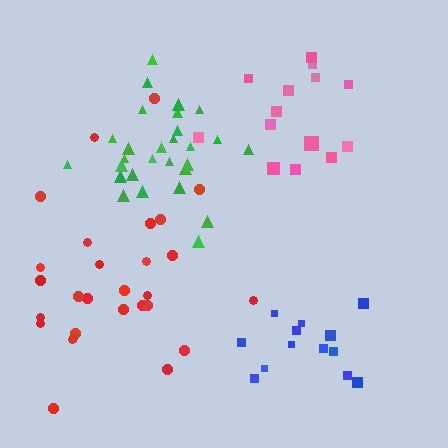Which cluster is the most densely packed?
Green.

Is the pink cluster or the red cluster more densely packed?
Pink.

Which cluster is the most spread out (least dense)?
Red.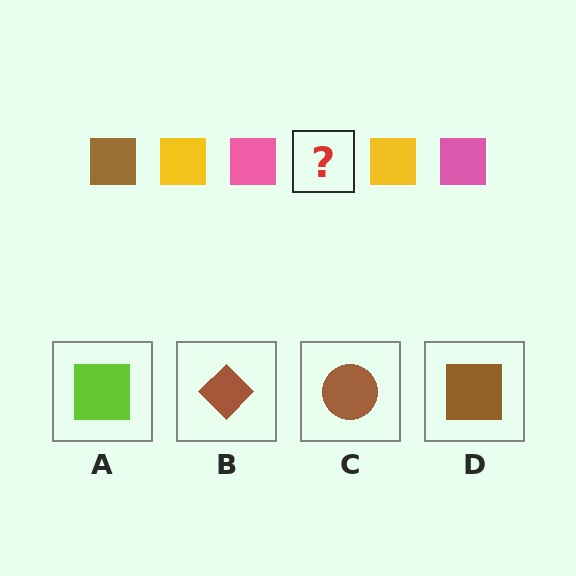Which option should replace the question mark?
Option D.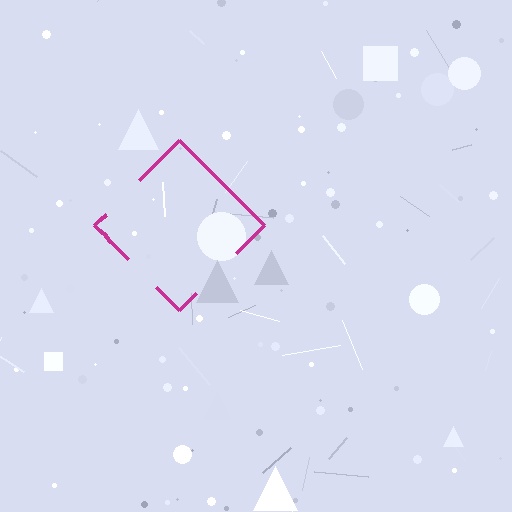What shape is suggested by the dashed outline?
The dashed outline suggests a diamond.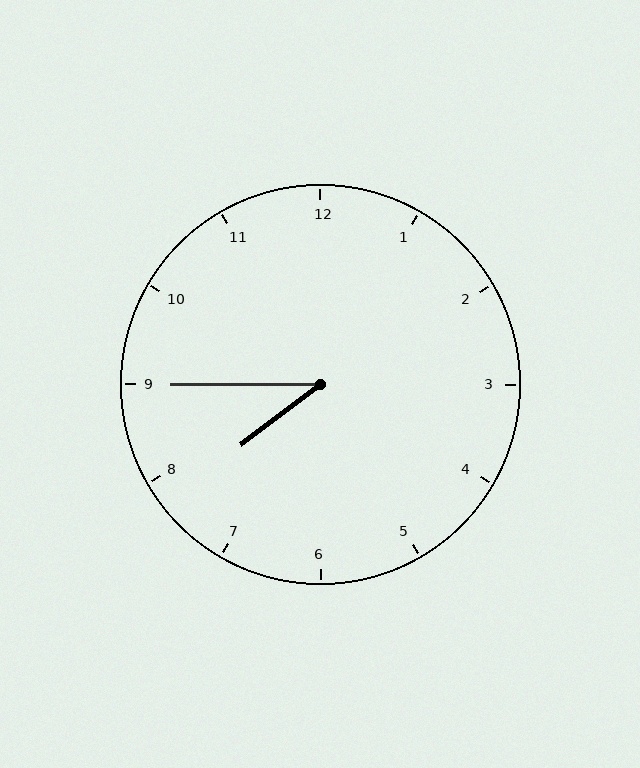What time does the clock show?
7:45.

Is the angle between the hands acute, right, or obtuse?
It is acute.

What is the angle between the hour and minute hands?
Approximately 38 degrees.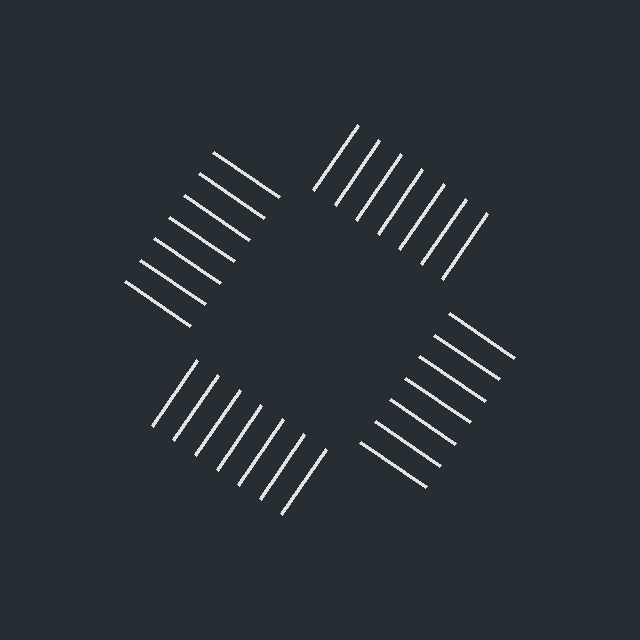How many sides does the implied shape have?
4 sides — the line-ends trace a square.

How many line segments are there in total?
28 — 7 along each of the 4 edges.